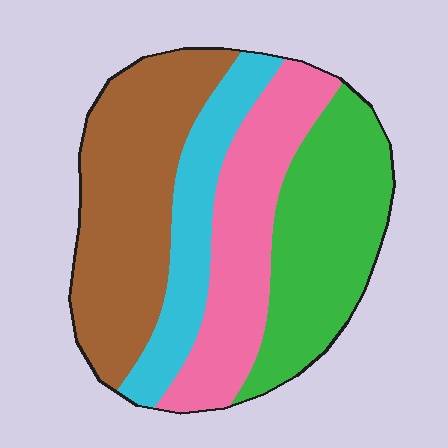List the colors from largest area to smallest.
From largest to smallest: brown, green, pink, cyan.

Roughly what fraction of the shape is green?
Green takes up about one quarter (1/4) of the shape.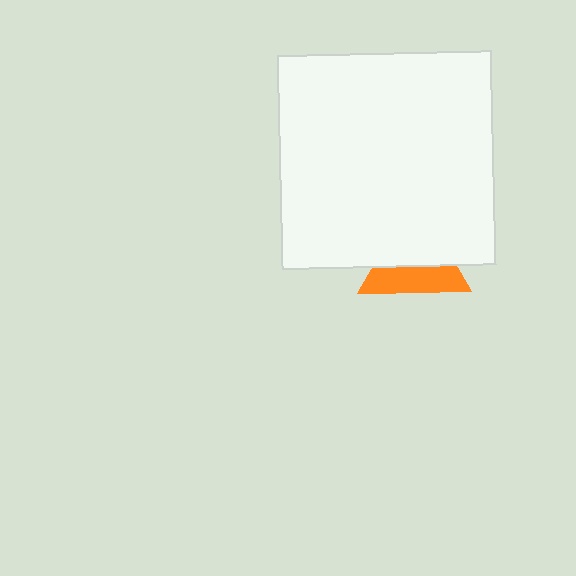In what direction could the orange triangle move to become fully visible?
The orange triangle could move down. That would shift it out from behind the white square entirely.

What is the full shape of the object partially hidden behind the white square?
The partially hidden object is an orange triangle.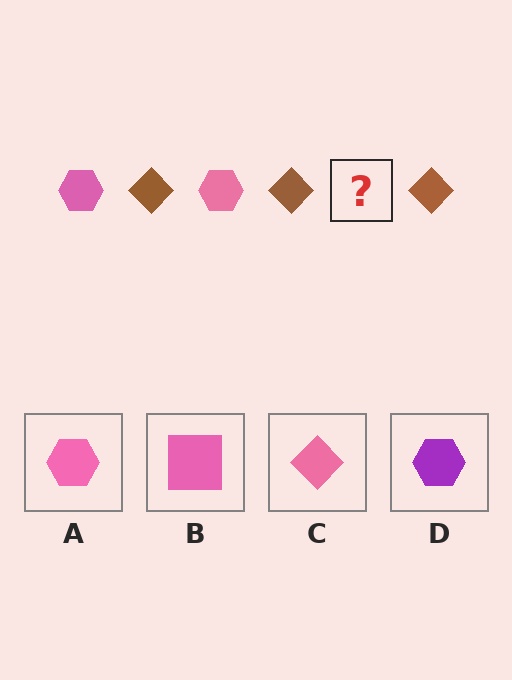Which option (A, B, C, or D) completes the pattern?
A.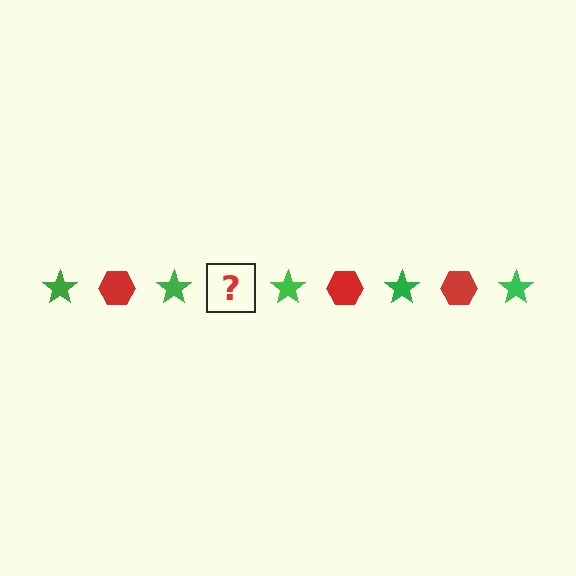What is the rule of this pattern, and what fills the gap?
The rule is that the pattern alternates between green star and red hexagon. The gap should be filled with a red hexagon.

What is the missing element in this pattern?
The missing element is a red hexagon.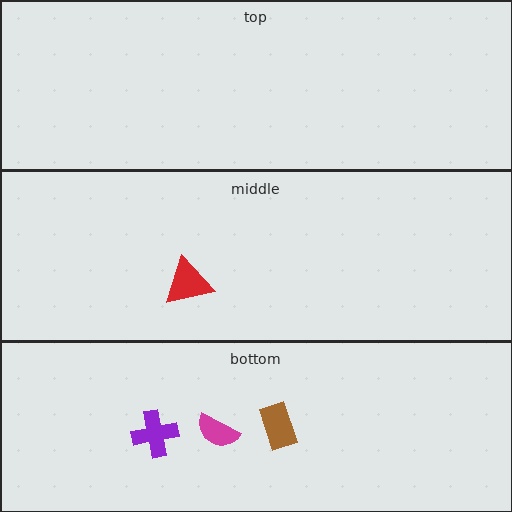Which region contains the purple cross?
The bottom region.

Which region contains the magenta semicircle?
The bottom region.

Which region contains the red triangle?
The middle region.